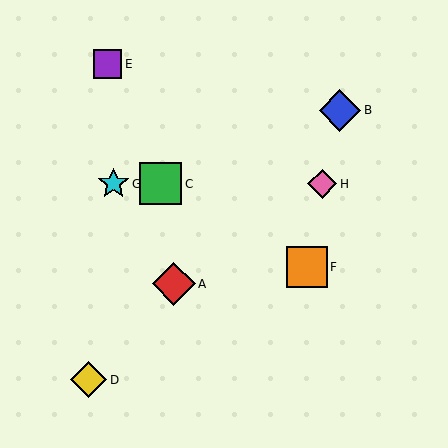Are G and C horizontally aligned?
Yes, both are at y≈184.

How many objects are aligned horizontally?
3 objects (C, G, H) are aligned horizontally.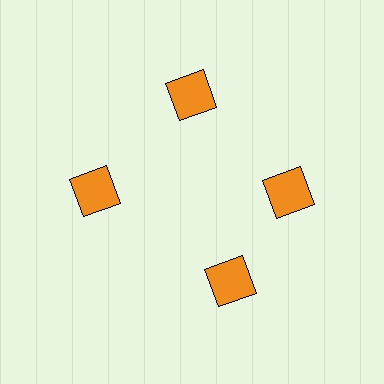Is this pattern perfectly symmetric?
No. The 4 orange squares are arranged in a ring, but one element near the 6 o'clock position is rotated out of alignment along the ring, breaking the 4-fold rotational symmetry.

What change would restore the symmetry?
The symmetry would be restored by rotating it back into even spacing with its neighbors so that all 4 squares sit at equal angles and equal distance from the center.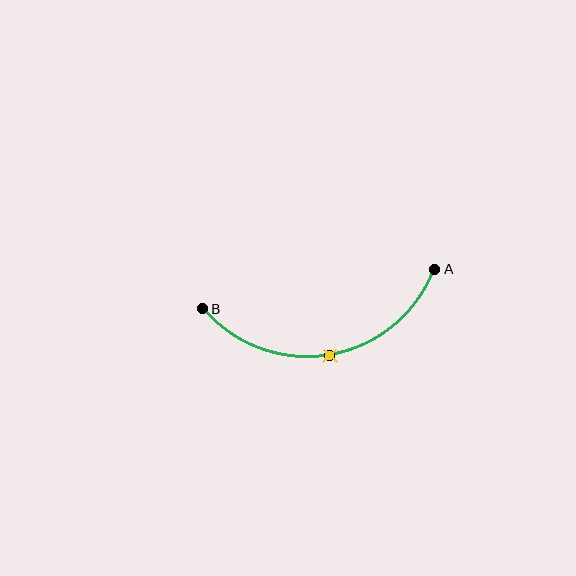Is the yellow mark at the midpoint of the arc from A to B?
Yes. The yellow mark lies on the arc at equal arc-length from both A and B — it is the arc midpoint.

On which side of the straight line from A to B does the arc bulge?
The arc bulges below the straight line connecting A and B.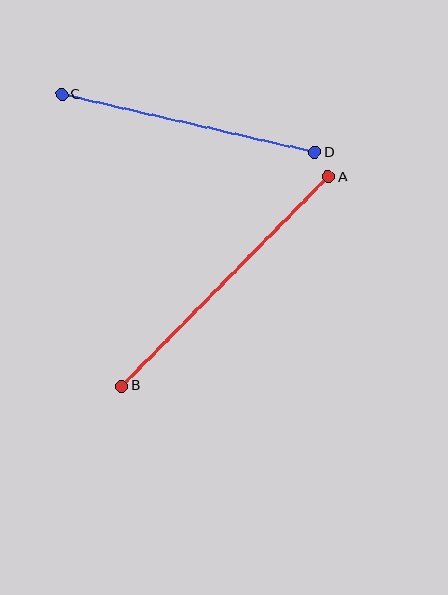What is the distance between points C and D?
The distance is approximately 259 pixels.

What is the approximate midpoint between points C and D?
The midpoint is at approximately (188, 123) pixels.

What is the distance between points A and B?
The distance is approximately 294 pixels.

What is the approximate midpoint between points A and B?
The midpoint is at approximately (225, 282) pixels.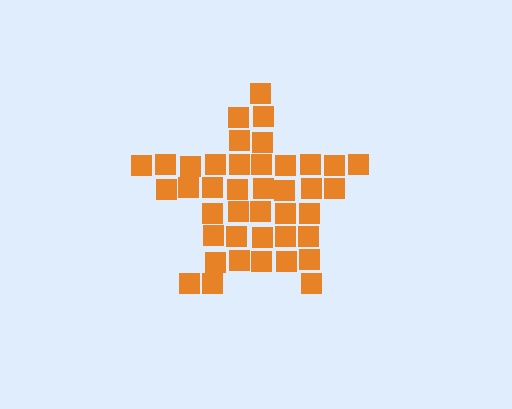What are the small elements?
The small elements are squares.